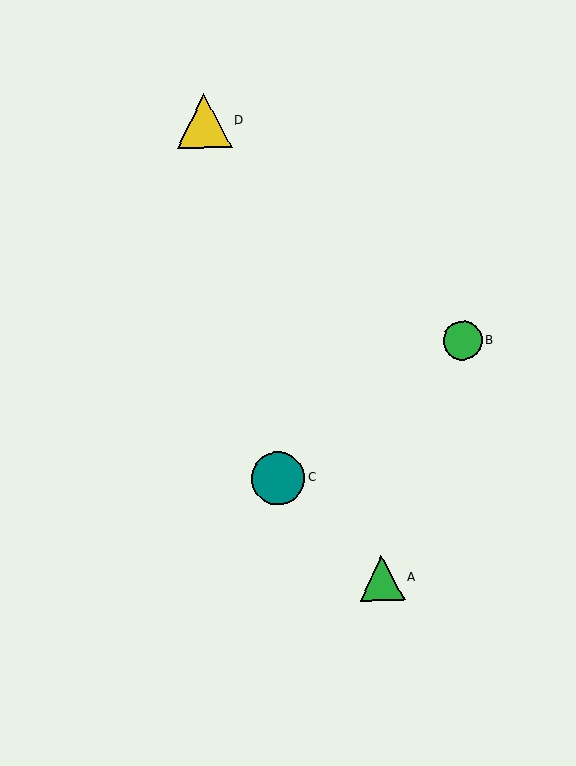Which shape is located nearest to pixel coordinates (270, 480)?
The teal circle (labeled C) at (278, 478) is nearest to that location.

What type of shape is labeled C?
Shape C is a teal circle.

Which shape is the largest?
The yellow triangle (labeled D) is the largest.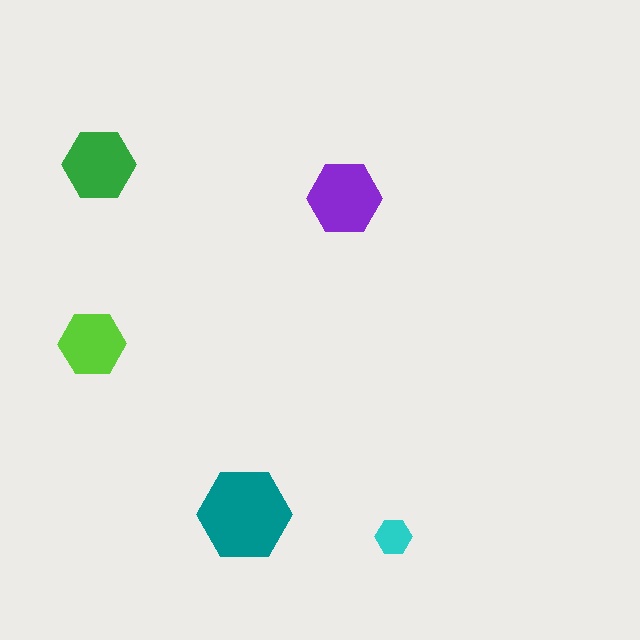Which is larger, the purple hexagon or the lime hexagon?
The purple one.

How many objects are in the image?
There are 5 objects in the image.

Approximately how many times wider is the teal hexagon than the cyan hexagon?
About 2.5 times wider.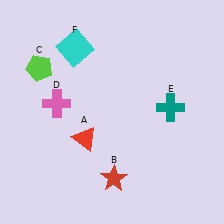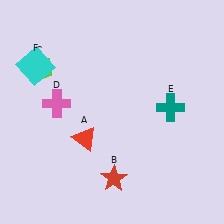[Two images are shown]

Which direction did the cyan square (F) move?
The cyan square (F) moved left.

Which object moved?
The cyan square (F) moved left.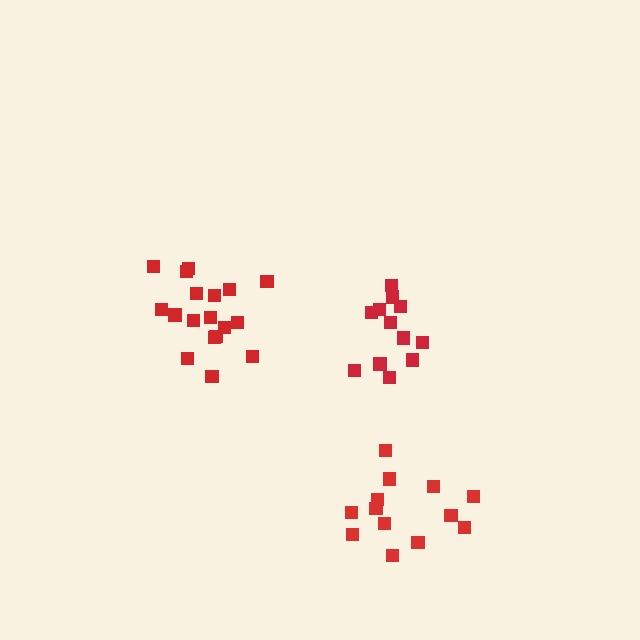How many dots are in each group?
Group 1: 13 dots, Group 2: 18 dots, Group 3: 12 dots (43 total).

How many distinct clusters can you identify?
There are 3 distinct clusters.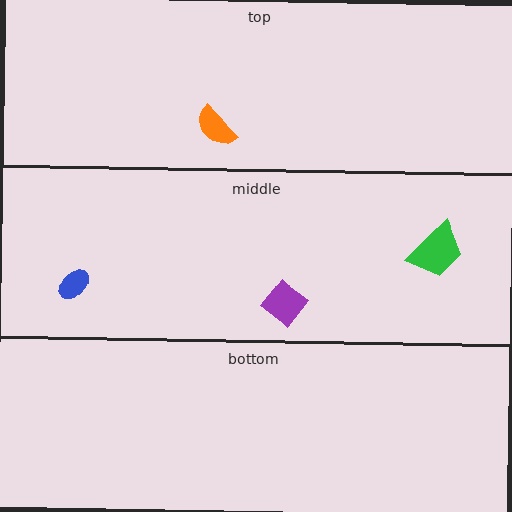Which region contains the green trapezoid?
The middle region.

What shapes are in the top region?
The orange semicircle.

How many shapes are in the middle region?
3.